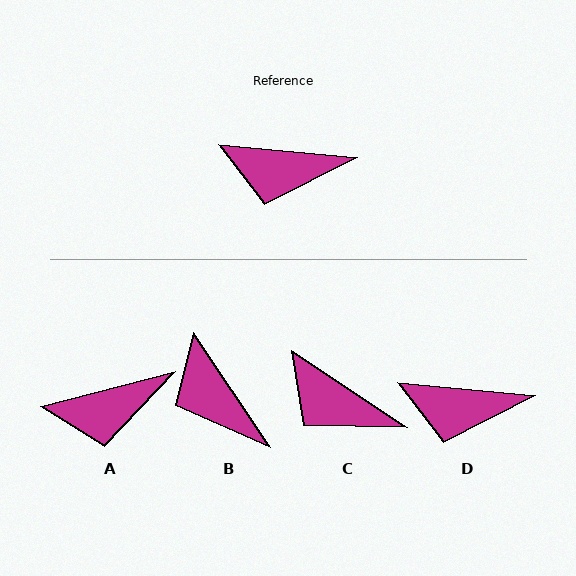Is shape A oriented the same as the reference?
No, it is off by about 20 degrees.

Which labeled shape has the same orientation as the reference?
D.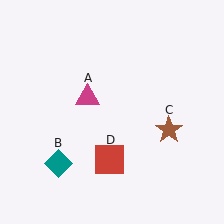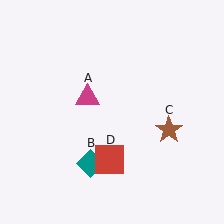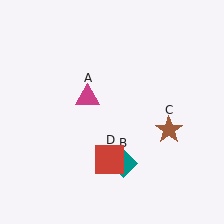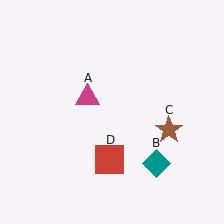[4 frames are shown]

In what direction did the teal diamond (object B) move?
The teal diamond (object B) moved right.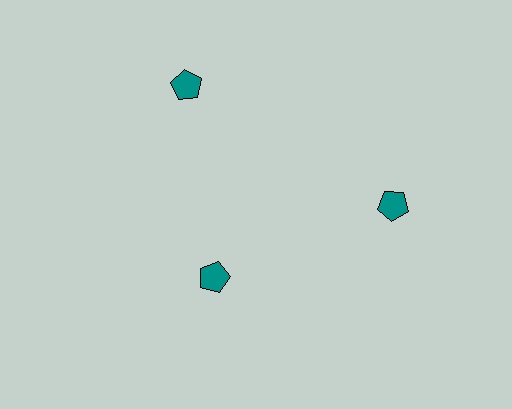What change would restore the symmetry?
The symmetry would be restored by moving it outward, back onto the ring so that all 3 pentagons sit at equal angles and equal distance from the center.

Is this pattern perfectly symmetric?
No. The 3 teal pentagons are arranged in a ring, but one element near the 7 o'clock position is pulled inward toward the center, breaking the 3-fold rotational symmetry.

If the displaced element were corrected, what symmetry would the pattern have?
It would have 3-fold rotational symmetry — the pattern would map onto itself every 120 degrees.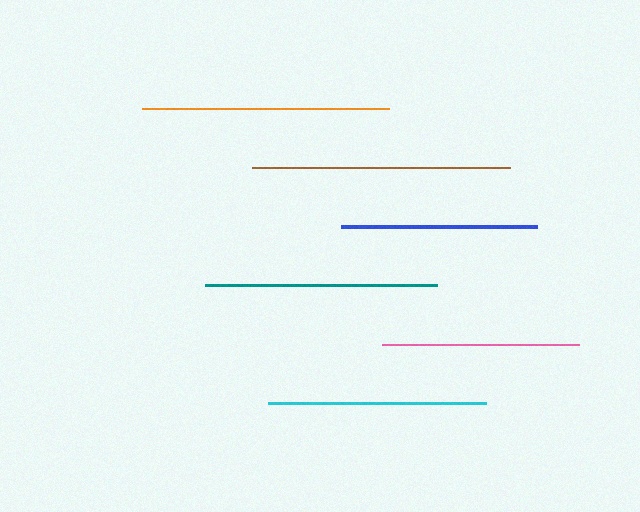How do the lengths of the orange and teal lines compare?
The orange and teal lines are approximately the same length.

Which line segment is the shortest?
The blue line is the shortest at approximately 196 pixels.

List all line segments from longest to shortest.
From longest to shortest: brown, orange, teal, cyan, pink, blue.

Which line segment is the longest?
The brown line is the longest at approximately 258 pixels.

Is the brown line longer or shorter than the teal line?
The brown line is longer than the teal line.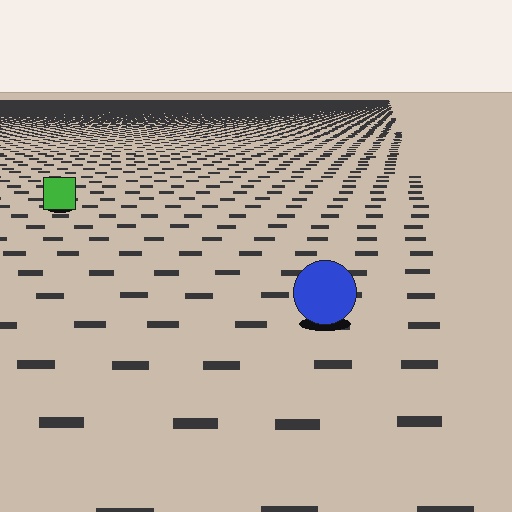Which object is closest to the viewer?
The blue circle is closest. The texture marks near it are larger and more spread out.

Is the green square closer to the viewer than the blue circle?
No. The blue circle is closer — you can tell from the texture gradient: the ground texture is coarser near it.